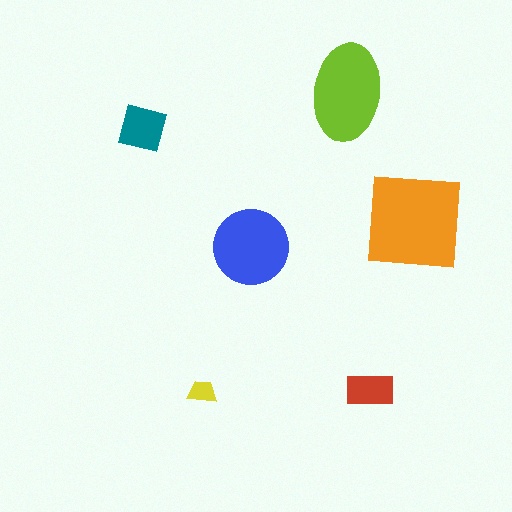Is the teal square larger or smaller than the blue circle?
Smaller.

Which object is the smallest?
The yellow trapezoid.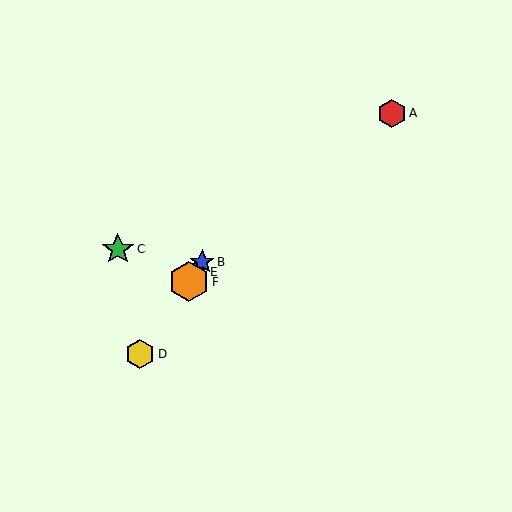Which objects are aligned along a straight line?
Objects B, D, E, F are aligned along a straight line.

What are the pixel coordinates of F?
Object F is at (189, 282).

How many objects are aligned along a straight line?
4 objects (B, D, E, F) are aligned along a straight line.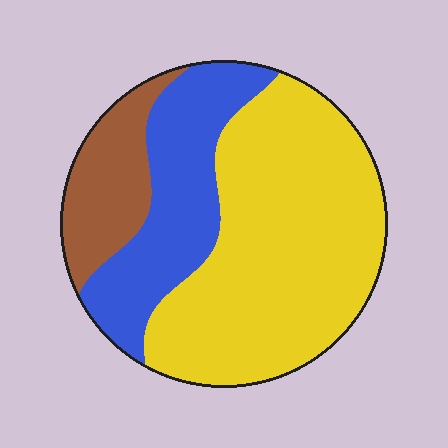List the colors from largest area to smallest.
From largest to smallest: yellow, blue, brown.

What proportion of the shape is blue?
Blue covers roughly 25% of the shape.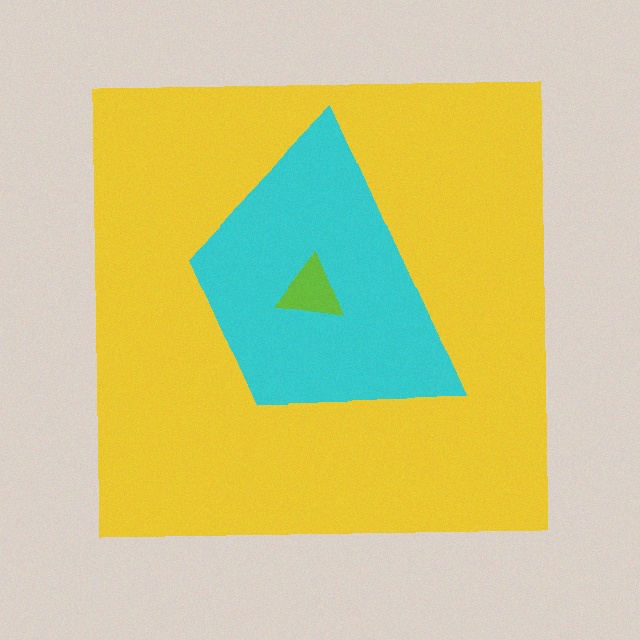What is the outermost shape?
The yellow square.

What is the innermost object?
The lime triangle.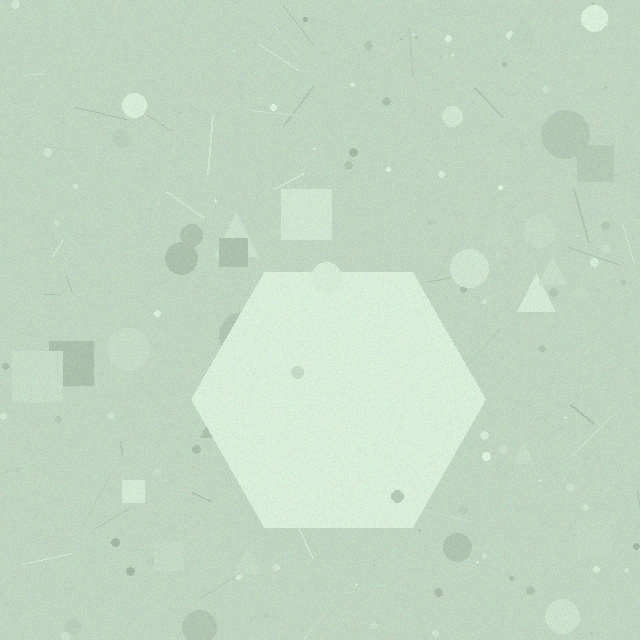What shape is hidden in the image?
A hexagon is hidden in the image.